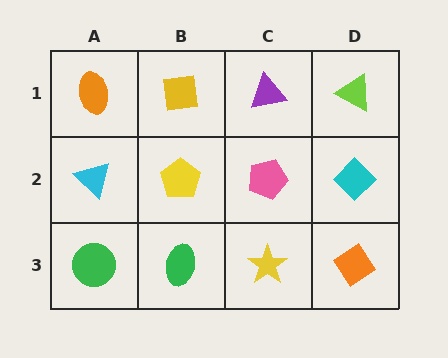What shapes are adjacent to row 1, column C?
A pink pentagon (row 2, column C), a yellow square (row 1, column B), a lime triangle (row 1, column D).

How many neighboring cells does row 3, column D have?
2.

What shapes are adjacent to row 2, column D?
A lime triangle (row 1, column D), an orange diamond (row 3, column D), a pink pentagon (row 2, column C).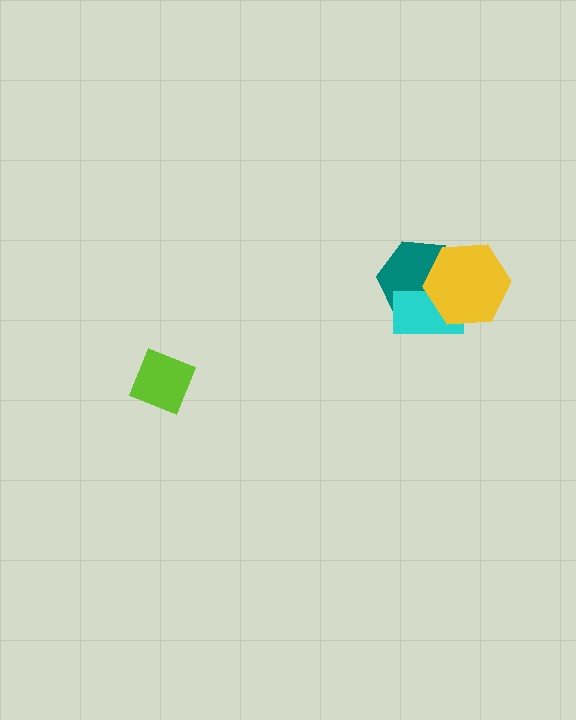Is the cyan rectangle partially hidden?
Yes, it is partially covered by another shape.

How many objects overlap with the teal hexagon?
2 objects overlap with the teal hexagon.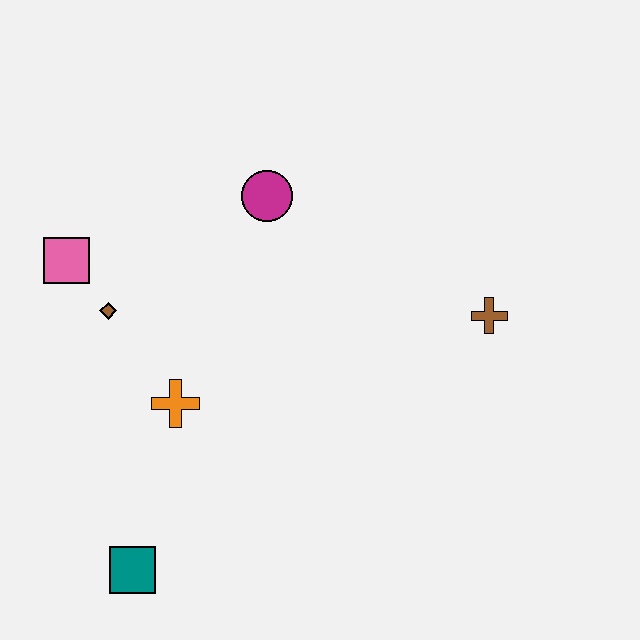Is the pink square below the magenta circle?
Yes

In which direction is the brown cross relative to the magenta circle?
The brown cross is to the right of the magenta circle.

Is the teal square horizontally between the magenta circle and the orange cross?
No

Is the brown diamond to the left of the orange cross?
Yes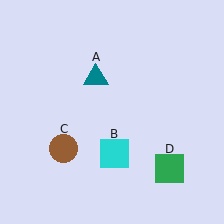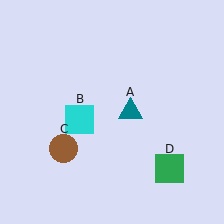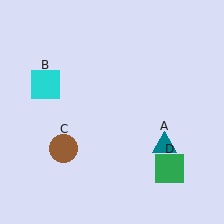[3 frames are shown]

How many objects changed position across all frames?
2 objects changed position: teal triangle (object A), cyan square (object B).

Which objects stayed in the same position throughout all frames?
Brown circle (object C) and green square (object D) remained stationary.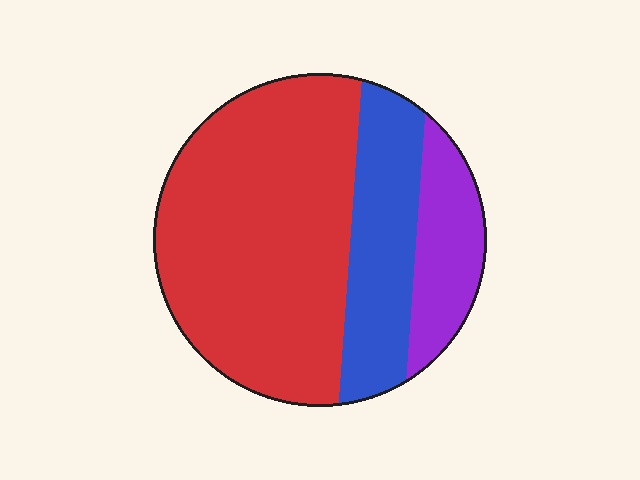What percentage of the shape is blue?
Blue takes up about one quarter (1/4) of the shape.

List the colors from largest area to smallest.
From largest to smallest: red, blue, purple.